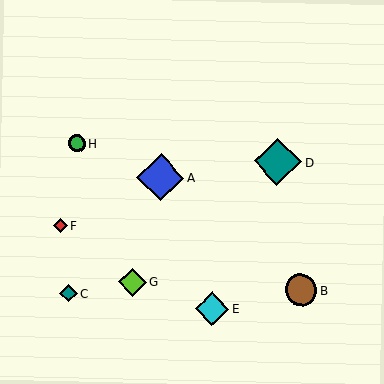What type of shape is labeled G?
Shape G is a lime diamond.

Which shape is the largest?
The teal diamond (labeled D) is the largest.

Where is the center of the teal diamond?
The center of the teal diamond is at (68, 293).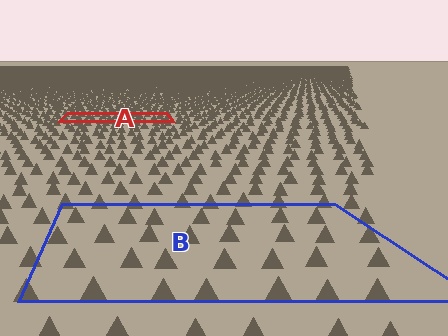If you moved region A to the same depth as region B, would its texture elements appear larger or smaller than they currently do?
They would appear larger. At a closer depth, the same texture elements are projected at a bigger on-screen size.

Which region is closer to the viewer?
Region B is closer. The texture elements there are larger and more spread out.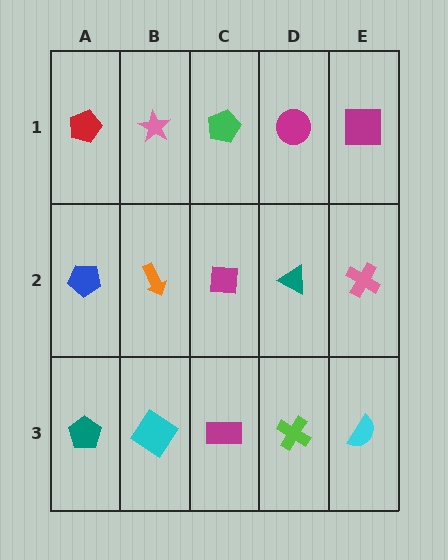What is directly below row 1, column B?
An orange arrow.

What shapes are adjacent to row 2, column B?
A pink star (row 1, column B), a cyan diamond (row 3, column B), a blue pentagon (row 2, column A), a magenta square (row 2, column C).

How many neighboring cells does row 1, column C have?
3.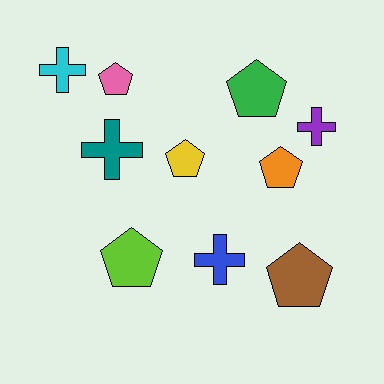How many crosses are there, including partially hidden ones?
There are 4 crosses.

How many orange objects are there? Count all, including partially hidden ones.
There is 1 orange object.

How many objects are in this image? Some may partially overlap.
There are 10 objects.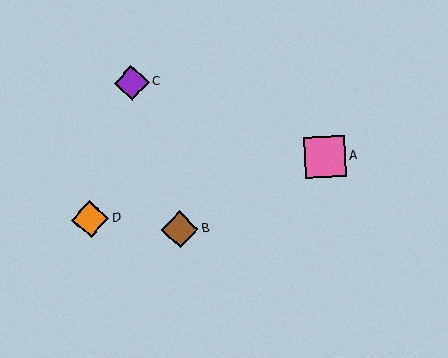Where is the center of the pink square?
The center of the pink square is at (325, 157).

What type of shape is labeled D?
Shape D is an orange diamond.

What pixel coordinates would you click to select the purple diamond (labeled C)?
Click at (132, 83) to select the purple diamond C.